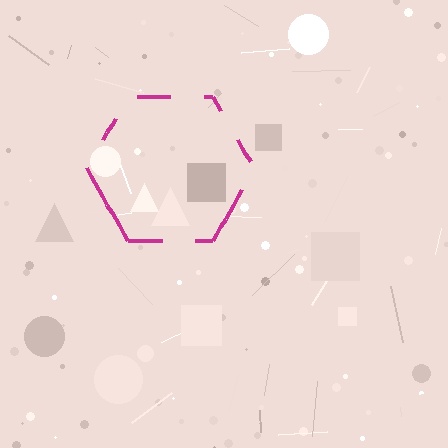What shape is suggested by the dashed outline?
The dashed outline suggests a hexagon.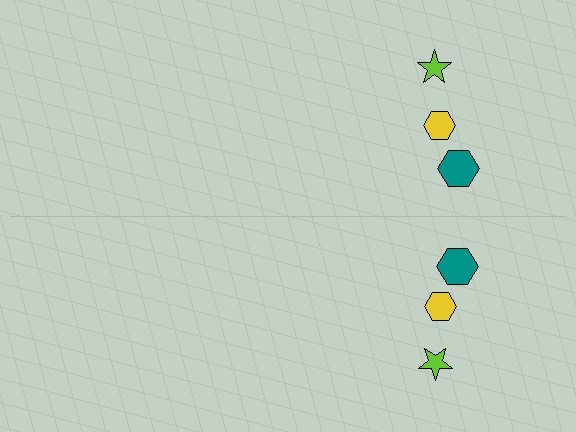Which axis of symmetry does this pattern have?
The pattern has a horizontal axis of symmetry running through the center of the image.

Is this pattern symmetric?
Yes, this pattern has bilateral (reflection) symmetry.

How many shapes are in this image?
There are 6 shapes in this image.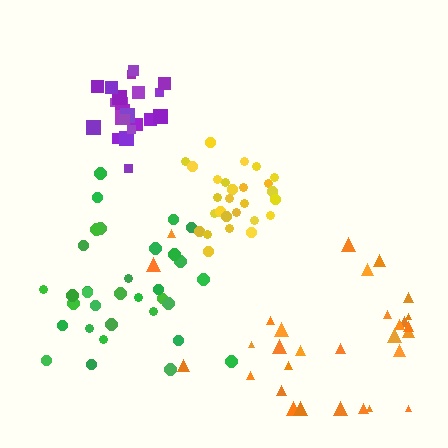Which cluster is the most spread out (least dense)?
Orange.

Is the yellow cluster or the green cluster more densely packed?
Yellow.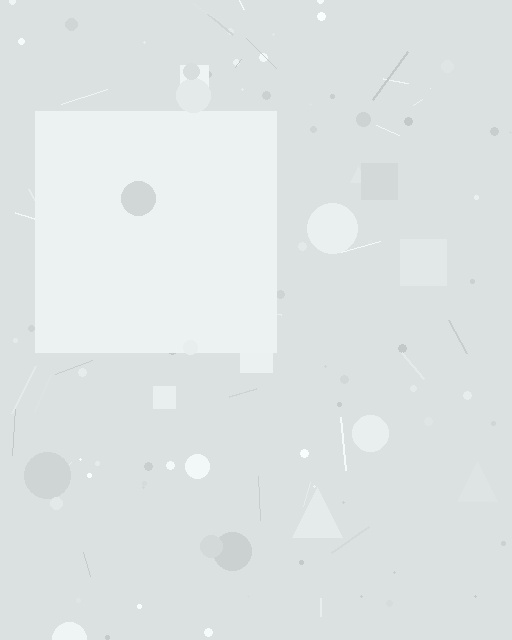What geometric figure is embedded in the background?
A square is embedded in the background.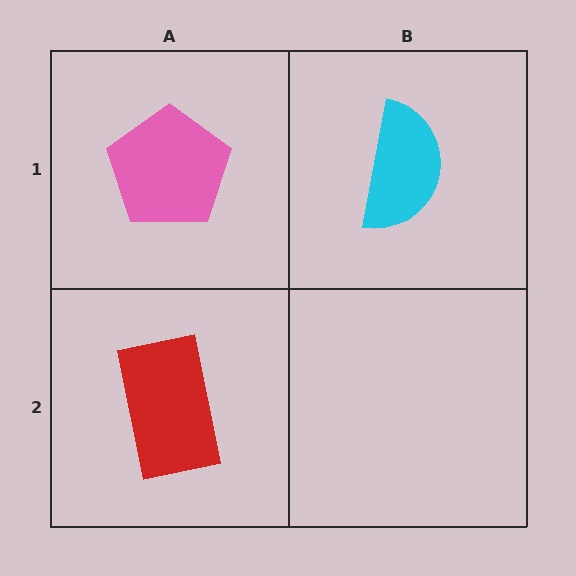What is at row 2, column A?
A red rectangle.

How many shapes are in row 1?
2 shapes.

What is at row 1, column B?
A cyan semicircle.